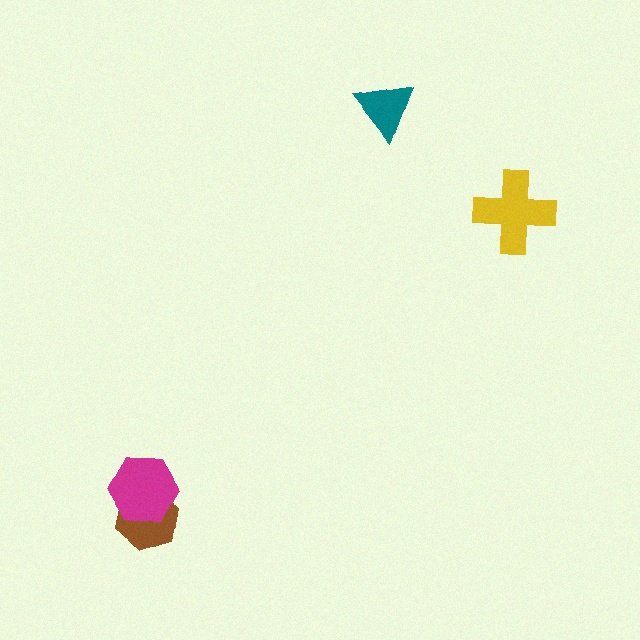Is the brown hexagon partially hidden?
Yes, it is partially covered by another shape.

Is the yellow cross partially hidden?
No, no other shape covers it.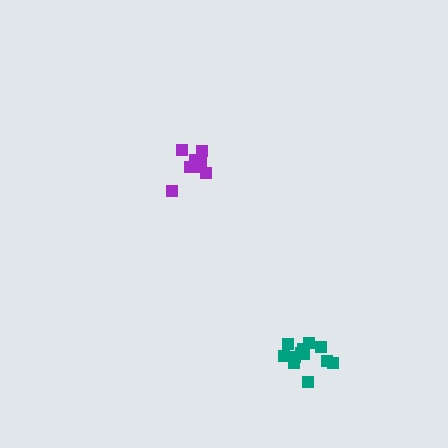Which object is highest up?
The purple cluster is topmost.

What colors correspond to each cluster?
The clusters are colored: teal, purple.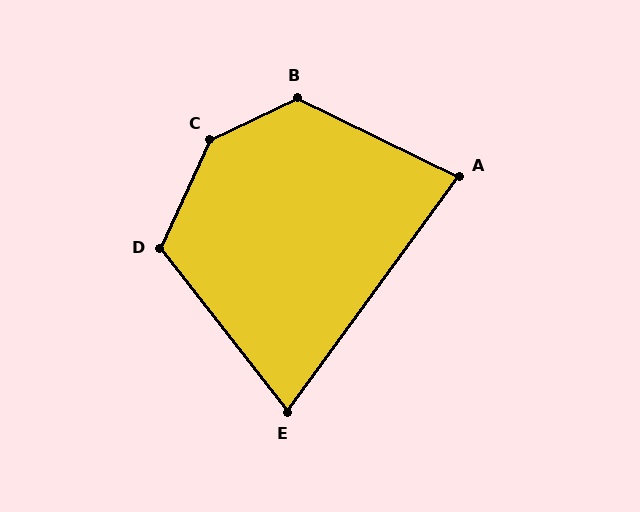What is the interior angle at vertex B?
Approximately 128 degrees (obtuse).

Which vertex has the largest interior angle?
C, at approximately 140 degrees.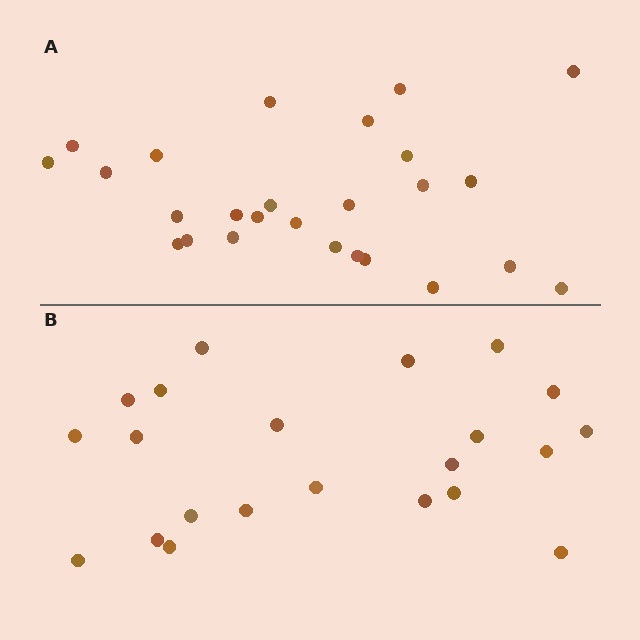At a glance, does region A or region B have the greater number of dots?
Region A (the top region) has more dots.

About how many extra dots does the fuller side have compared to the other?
Region A has about 4 more dots than region B.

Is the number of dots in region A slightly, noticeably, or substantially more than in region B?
Region A has only slightly more — the two regions are fairly close. The ratio is roughly 1.2 to 1.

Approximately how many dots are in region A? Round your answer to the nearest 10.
About 30 dots. (The exact count is 26, which rounds to 30.)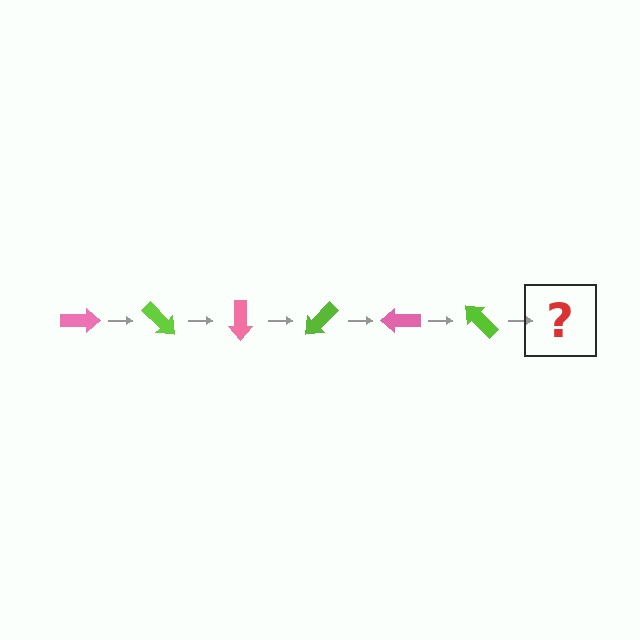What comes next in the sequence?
The next element should be a pink arrow, rotated 270 degrees from the start.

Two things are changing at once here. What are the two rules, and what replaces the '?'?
The two rules are that it rotates 45 degrees each step and the color cycles through pink and lime. The '?' should be a pink arrow, rotated 270 degrees from the start.